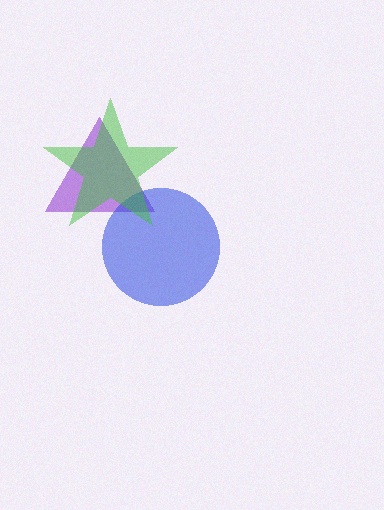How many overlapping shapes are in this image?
There are 3 overlapping shapes in the image.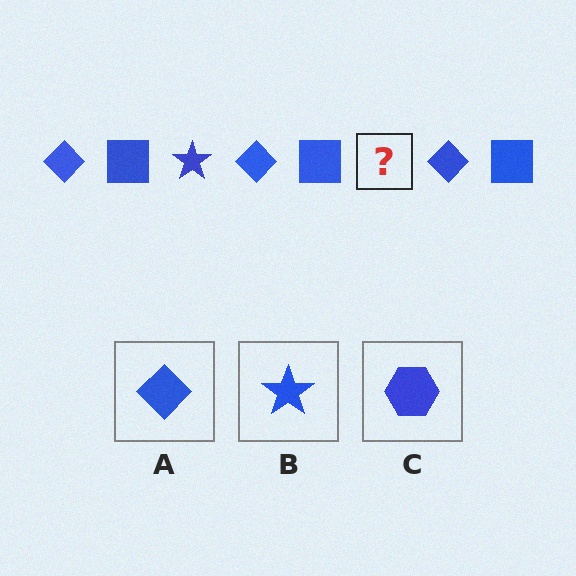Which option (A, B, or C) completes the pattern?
B.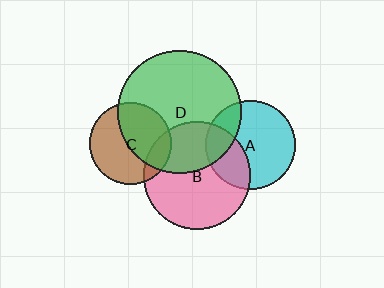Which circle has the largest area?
Circle D (green).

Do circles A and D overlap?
Yes.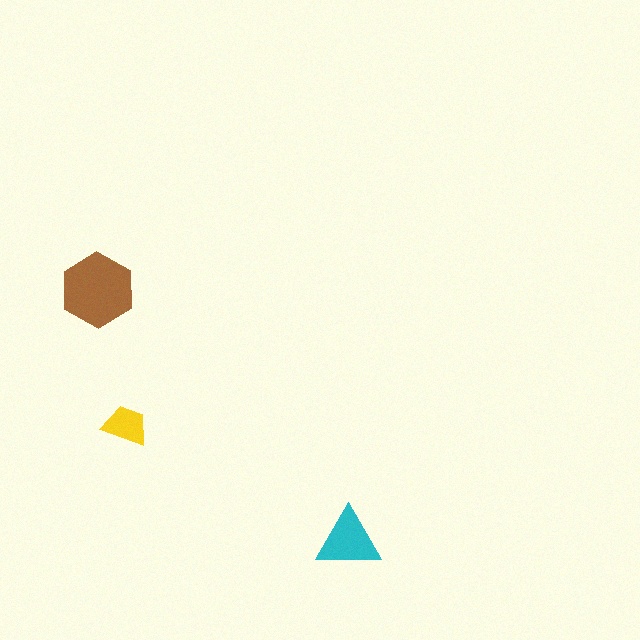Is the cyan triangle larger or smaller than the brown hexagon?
Smaller.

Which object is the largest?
The brown hexagon.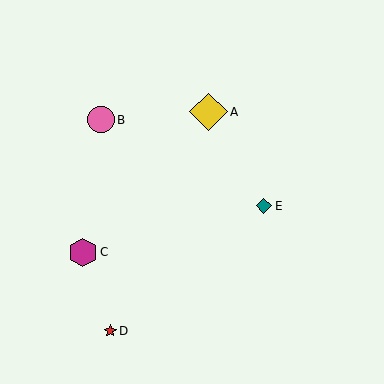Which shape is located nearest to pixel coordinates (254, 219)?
The teal diamond (labeled E) at (264, 206) is nearest to that location.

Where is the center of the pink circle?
The center of the pink circle is at (101, 120).